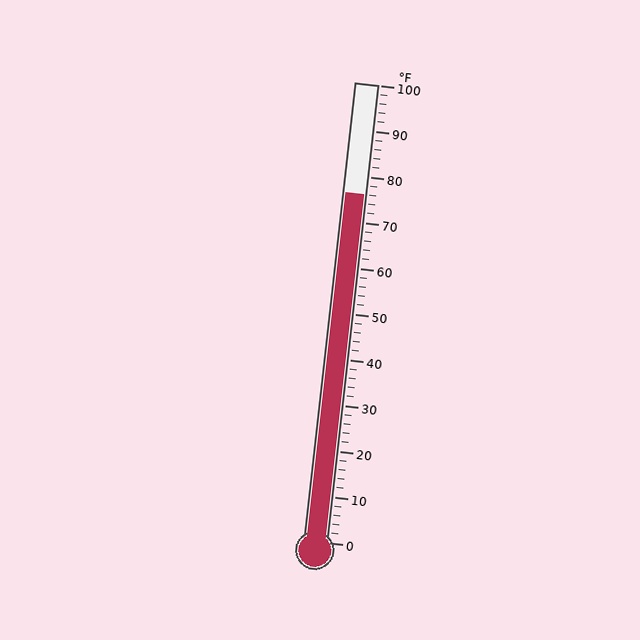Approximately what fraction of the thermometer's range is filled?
The thermometer is filled to approximately 75% of its range.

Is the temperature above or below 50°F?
The temperature is above 50°F.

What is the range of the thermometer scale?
The thermometer scale ranges from 0°F to 100°F.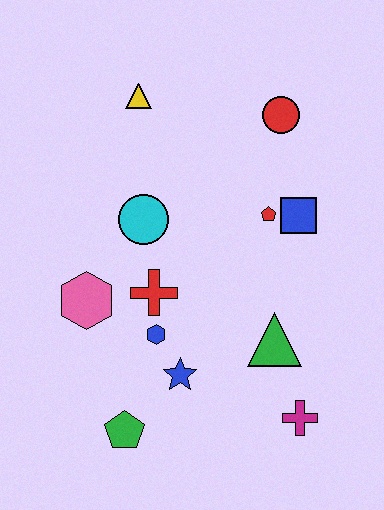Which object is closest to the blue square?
The red pentagon is closest to the blue square.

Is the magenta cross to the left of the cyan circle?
No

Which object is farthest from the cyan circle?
The magenta cross is farthest from the cyan circle.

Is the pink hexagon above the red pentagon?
No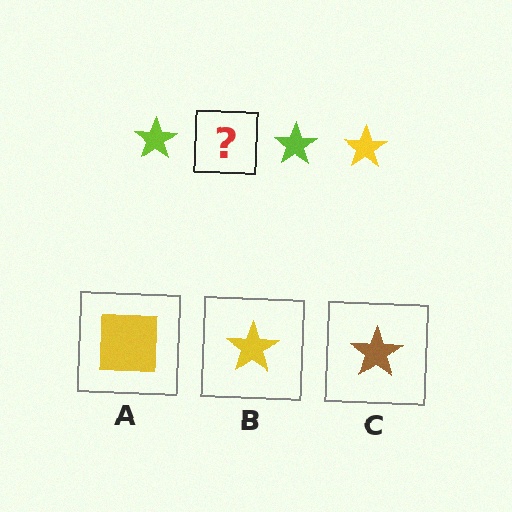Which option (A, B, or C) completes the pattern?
B.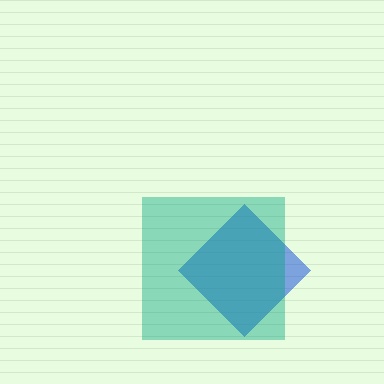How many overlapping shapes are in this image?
There are 2 overlapping shapes in the image.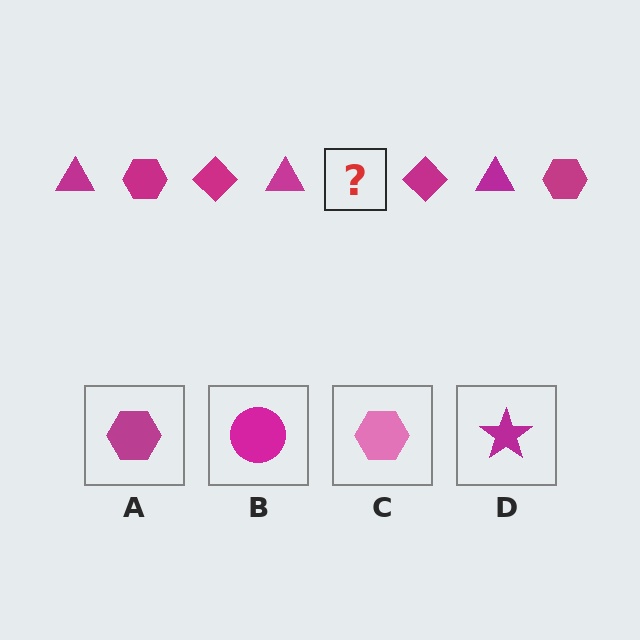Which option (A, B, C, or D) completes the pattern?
A.